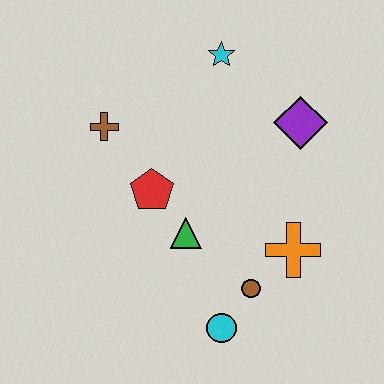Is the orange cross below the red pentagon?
Yes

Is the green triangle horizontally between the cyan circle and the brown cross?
Yes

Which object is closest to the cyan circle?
The brown circle is closest to the cyan circle.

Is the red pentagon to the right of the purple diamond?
No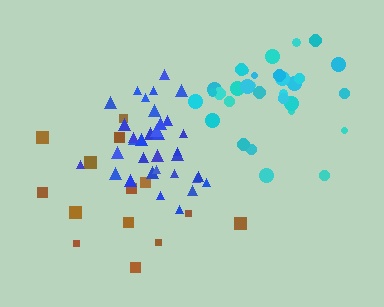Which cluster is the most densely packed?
Blue.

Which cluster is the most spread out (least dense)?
Brown.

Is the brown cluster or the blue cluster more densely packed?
Blue.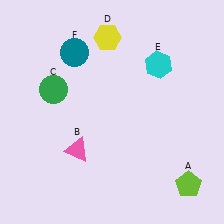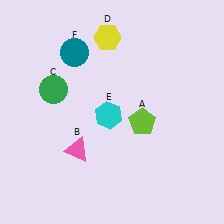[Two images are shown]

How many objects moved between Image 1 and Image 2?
2 objects moved between the two images.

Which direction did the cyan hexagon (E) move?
The cyan hexagon (E) moved down.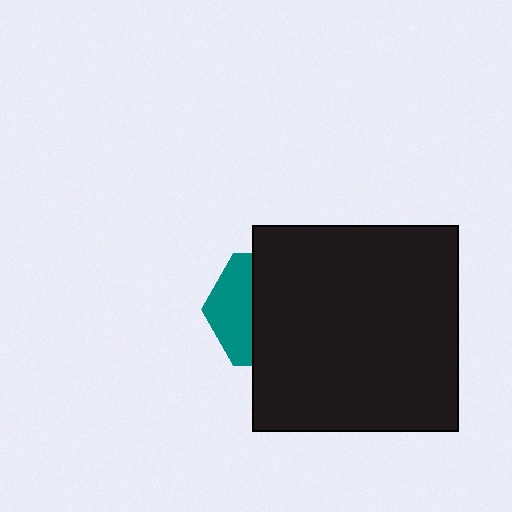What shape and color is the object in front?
The object in front is a black square.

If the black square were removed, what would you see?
You would see the complete teal hexagon.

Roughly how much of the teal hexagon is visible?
A small part of it is visible (roughly 35%).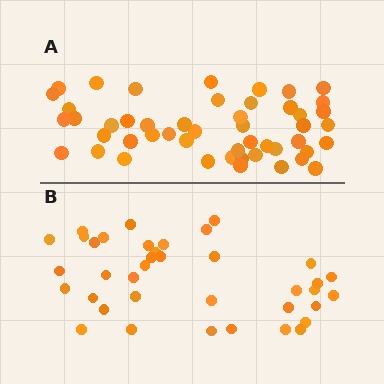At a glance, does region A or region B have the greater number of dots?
Region A (the top region) has more dots.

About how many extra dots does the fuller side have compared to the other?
Region A has roughly 12 or so more dots than region B.